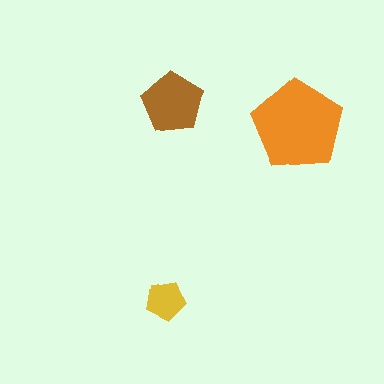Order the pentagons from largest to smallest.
the orange one, the brown one, the yellow one.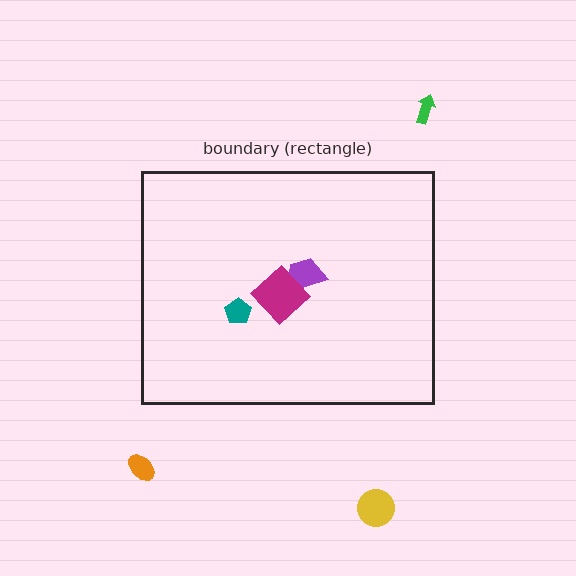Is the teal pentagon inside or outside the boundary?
Inside.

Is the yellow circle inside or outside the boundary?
Outside.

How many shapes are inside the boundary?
3 inside, 3 outside.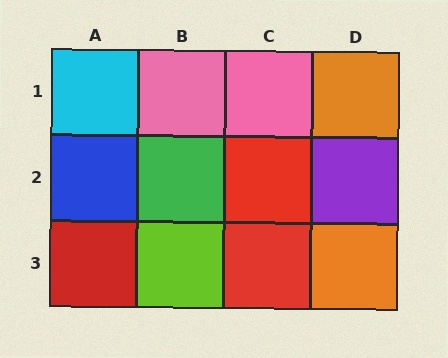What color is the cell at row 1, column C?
Pink.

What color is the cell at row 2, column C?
Red.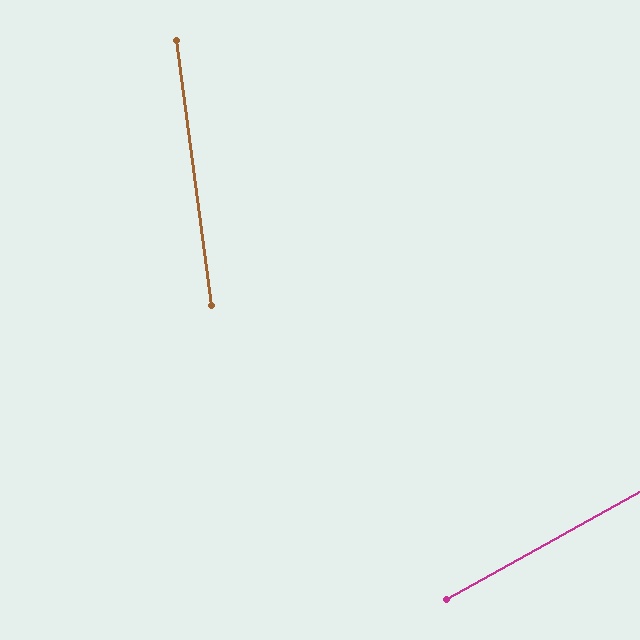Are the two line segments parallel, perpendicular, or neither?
Neither parallel nor perpendicular — they differ by about 69°.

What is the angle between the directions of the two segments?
Approximately 69 degrees.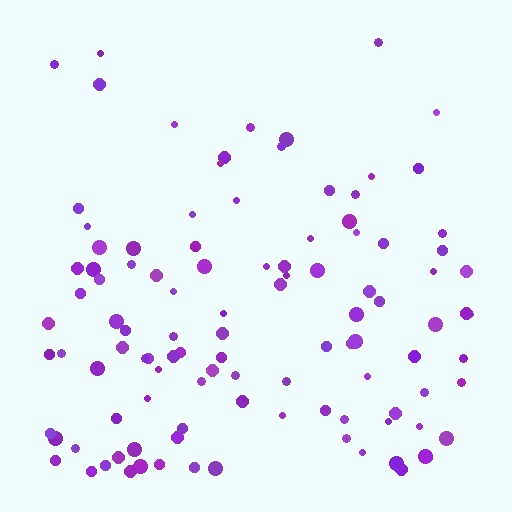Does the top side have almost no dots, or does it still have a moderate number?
Still a moderate number, just noticeably fewer than the bottom.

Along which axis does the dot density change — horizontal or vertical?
Vertical.